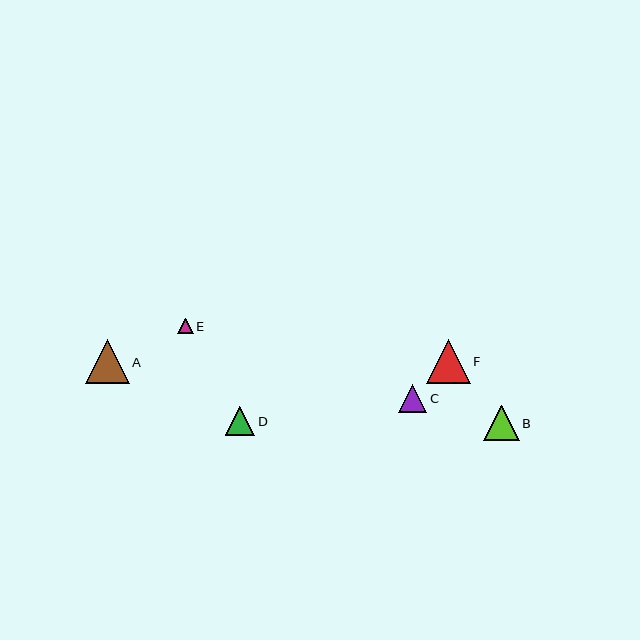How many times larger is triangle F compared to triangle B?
Triangle F is approximately 1.2 times the size of triangle B.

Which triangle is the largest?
Triangle A is the largest with a size of approximately 44 pixels.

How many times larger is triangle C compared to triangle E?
Triangle C is approximately 1.8 times the size of triangle E.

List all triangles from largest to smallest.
From largest to smallest: A, F, B, D, C, E.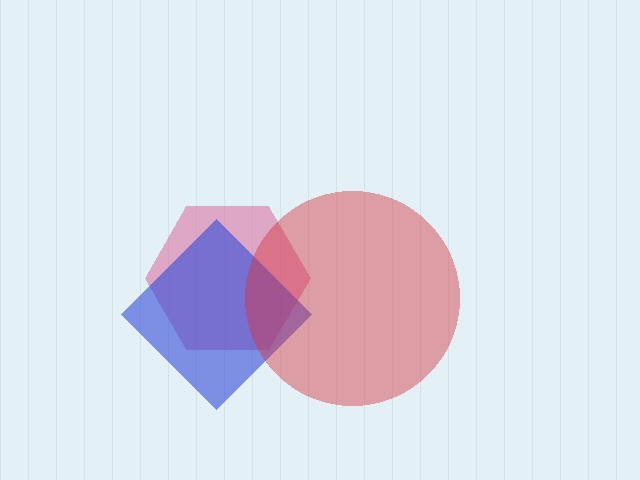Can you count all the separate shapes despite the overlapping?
Yes, there are 3 separate shapes.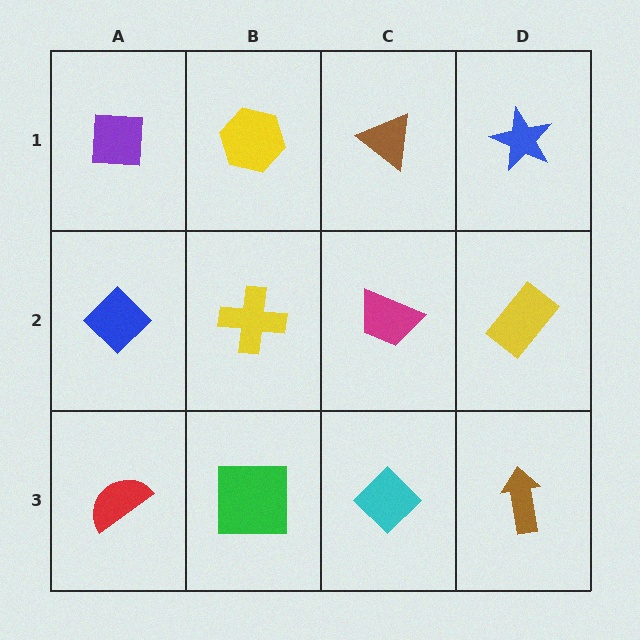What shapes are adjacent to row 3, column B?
A yellow cross (row 2, column B), a red semicircle (row 3, column A), a cyan diamond (row 3, column C).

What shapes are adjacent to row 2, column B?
A yellow hexagon (row 1, column B), a green square (row 3, column B), a blue diamond (row 2, column A), a magenta trapezoid (row 2, column C).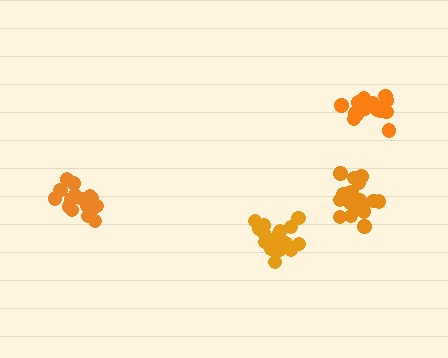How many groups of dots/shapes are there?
There are 4 groups.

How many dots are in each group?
Group 1: 16 dots, Group 2: 20 dots, Group 3: 19 dots, Group 4: 17 dots (72 total).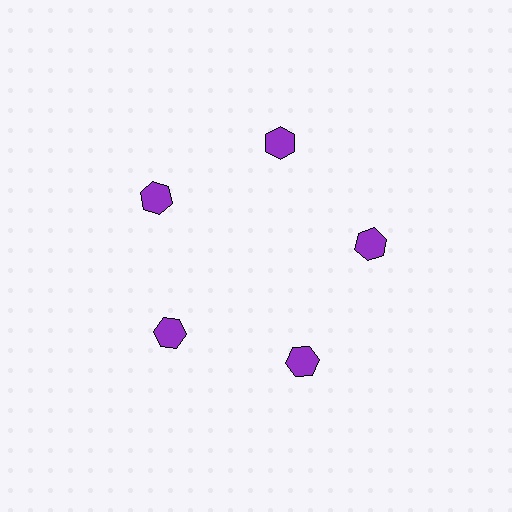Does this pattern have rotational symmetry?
Yes, this pattern has 5-fold rotational symmetry. It looks the same after rotating 72 degrees around the center.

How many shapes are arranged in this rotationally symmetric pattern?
There are 5 shapes, arranged in 5 groups of 1.